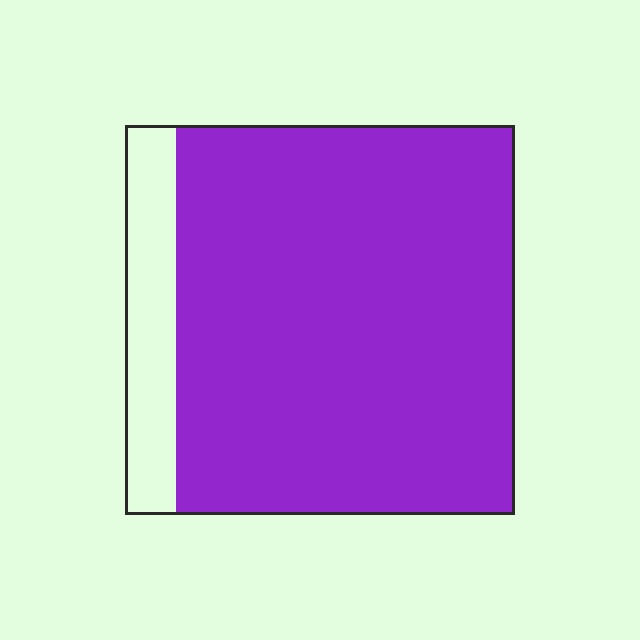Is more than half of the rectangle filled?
Yes.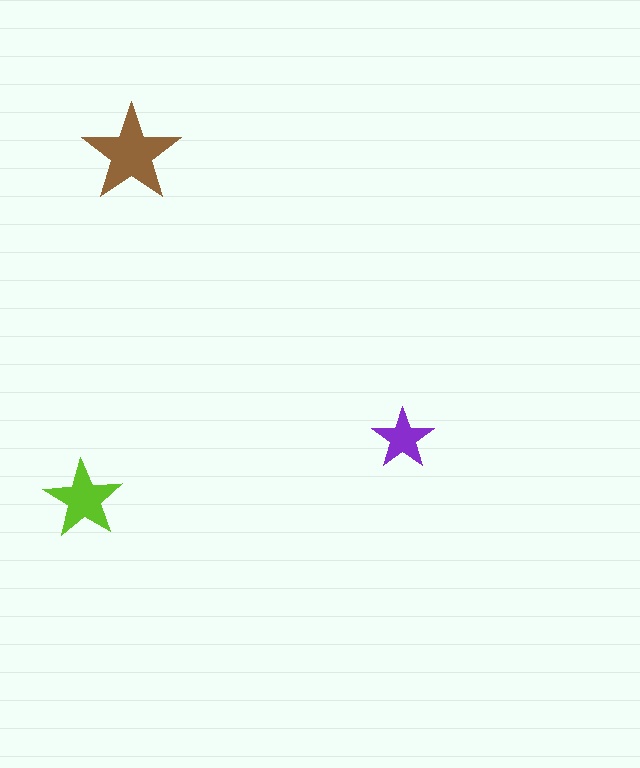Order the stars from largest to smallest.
the brown one, the lime one, the purple one.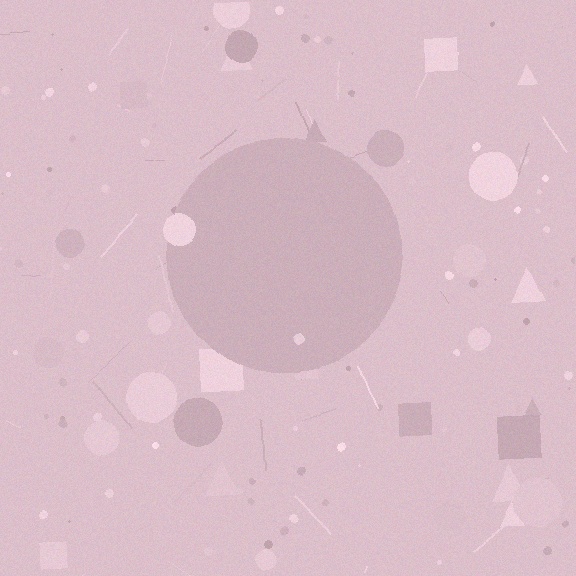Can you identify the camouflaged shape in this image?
The camouflaged shape is a circle.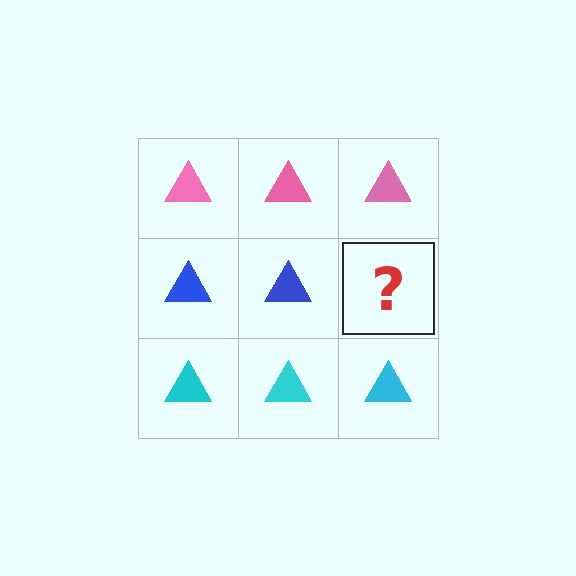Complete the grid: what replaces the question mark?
The question mark should be replaced with a blue triangle.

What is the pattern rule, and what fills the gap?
The rule is that each row has a consistent color. The gap should be filled with a blue triangle.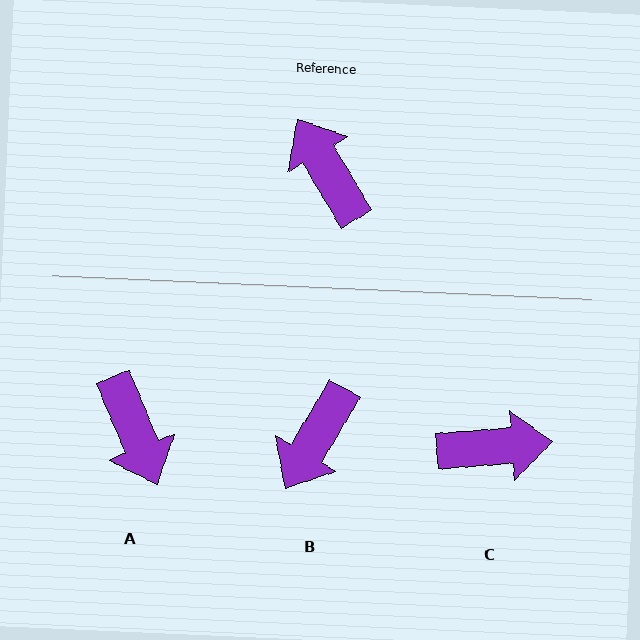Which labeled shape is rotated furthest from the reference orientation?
A, about 171 degrees away.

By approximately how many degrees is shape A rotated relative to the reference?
Approximately 171 degrees counter-clockwise.